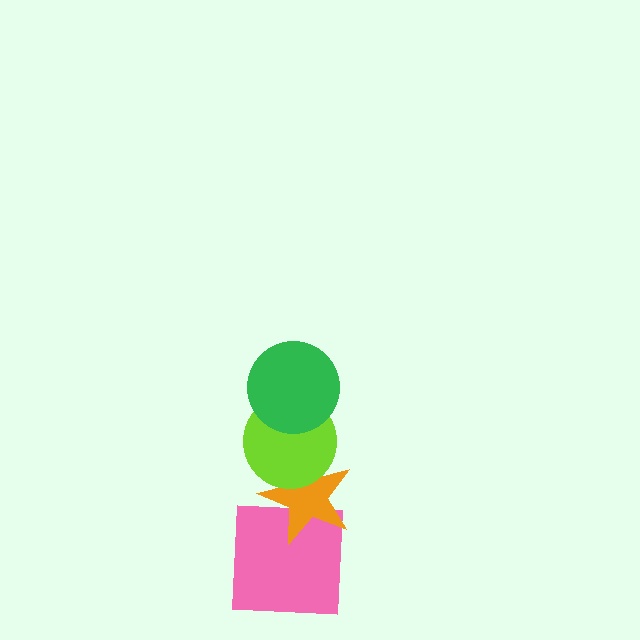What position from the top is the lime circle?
The lime circle is 2nd from the top.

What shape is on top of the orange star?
The lime circle is on top of the orange star.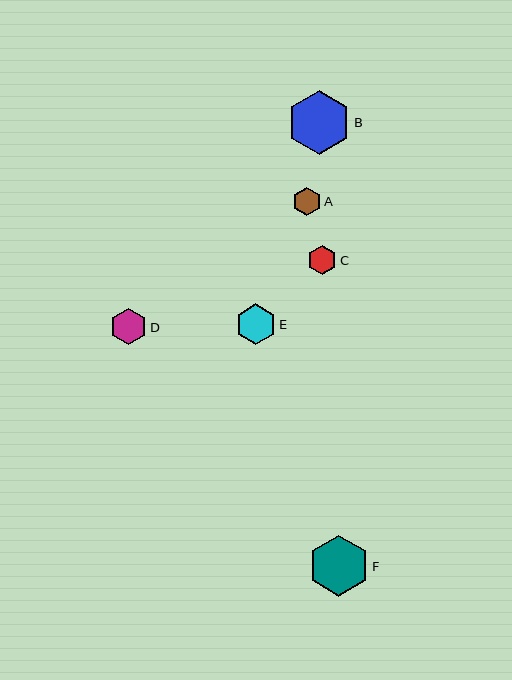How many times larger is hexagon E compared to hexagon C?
Hexagon E is approximately 1.4 times the size of hexagon C.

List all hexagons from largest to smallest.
From largest to smallest: B, F, E, D, C, A.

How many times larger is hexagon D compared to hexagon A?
Hexagon D is approximately 1.3 times the size of hexagon A.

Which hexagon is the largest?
Hexagon B is the largest with a size of approximately 64 pixels.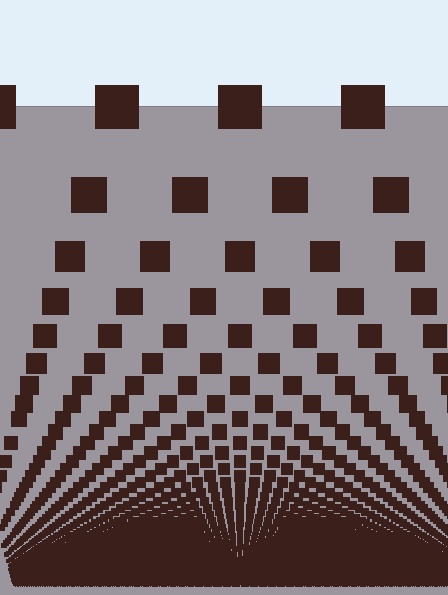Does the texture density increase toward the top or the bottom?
Density increases toward the bottom.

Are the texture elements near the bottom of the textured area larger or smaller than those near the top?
Smaller. The gradient is inverted — elements near the bottom are smaller and denser.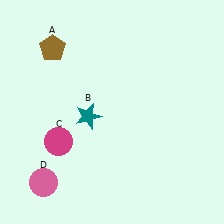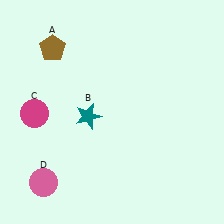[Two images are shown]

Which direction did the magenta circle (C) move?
The magenta circle (C) moved up.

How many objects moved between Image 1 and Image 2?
1 object moved between the two images.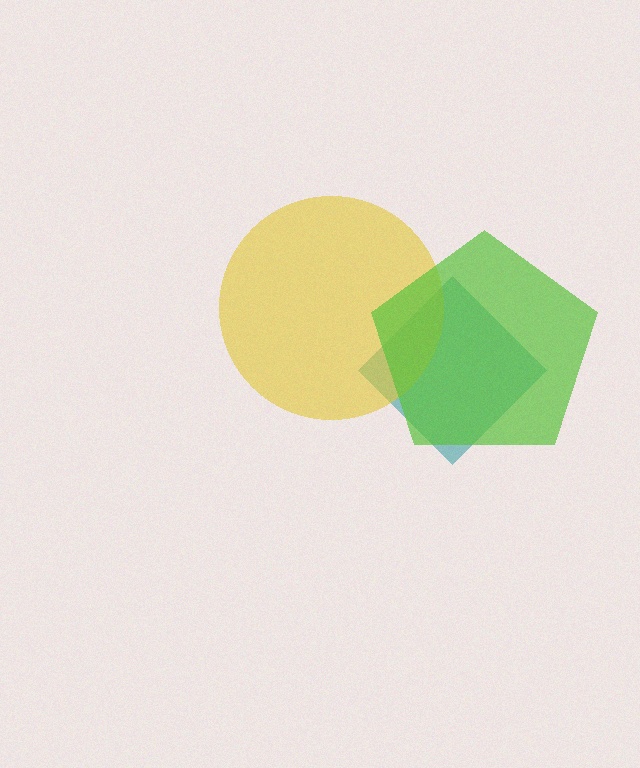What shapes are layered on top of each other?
The layered shapes are: a teal diamond, a yellow circle, a lime pentagon.